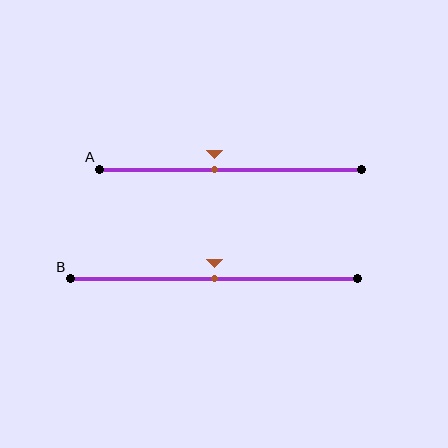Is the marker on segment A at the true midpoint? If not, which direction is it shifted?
No, the marker on segment A is shifted to the left by about 6% of the segment length.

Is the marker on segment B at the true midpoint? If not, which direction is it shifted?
Yes, the marker on segment B is at the true midpoint.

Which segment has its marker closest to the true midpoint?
Segment B has its marker closest to the true midpoint.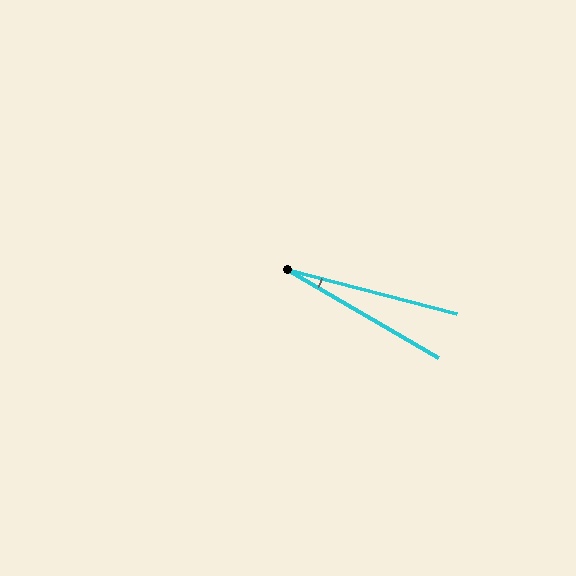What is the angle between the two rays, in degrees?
Approximately 16 degrees.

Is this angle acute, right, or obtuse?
It is acute.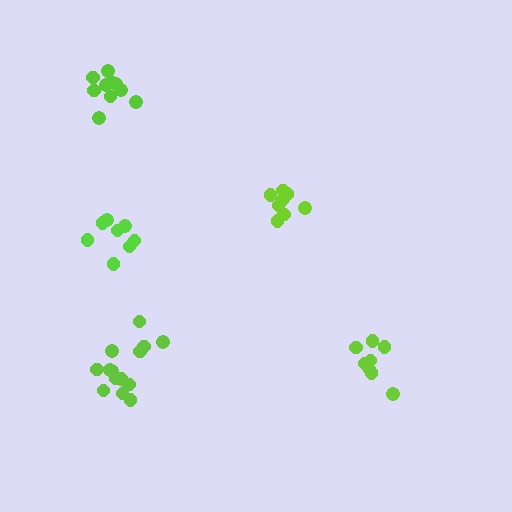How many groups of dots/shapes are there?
There are 5 groups.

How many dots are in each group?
Group 1: 8 dots, Group 2: 10 dots, Group 3: 8 dots, Group 4: 8 dots, Group 5: 14 dots (48 total).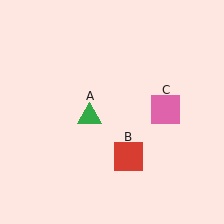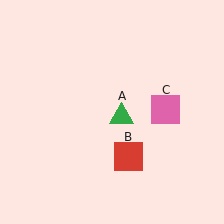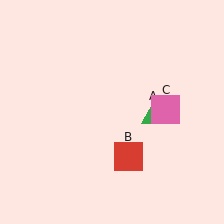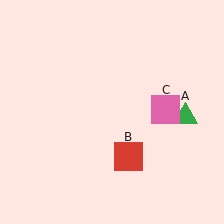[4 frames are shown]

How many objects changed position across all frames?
1 object changed position: green triangle (object A).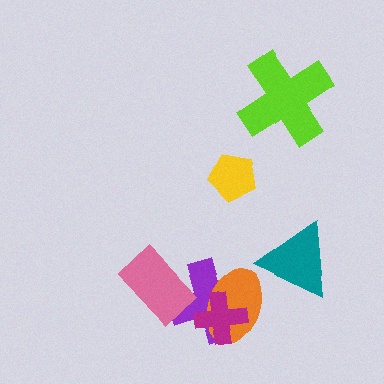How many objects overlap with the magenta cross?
2 objects overlap with the magenta cross.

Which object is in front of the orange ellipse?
The magenta cross is in front of the orange ellipse.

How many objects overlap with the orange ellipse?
2 objects overlap with the orange ellipse.